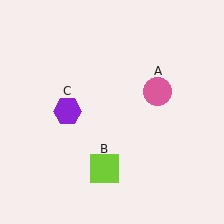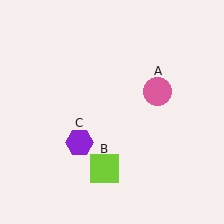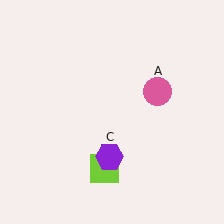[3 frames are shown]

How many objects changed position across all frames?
1 object changed position: purple hexagon (object C).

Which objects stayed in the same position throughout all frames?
Pink circle (object A) and lime square (object B) remained stationary.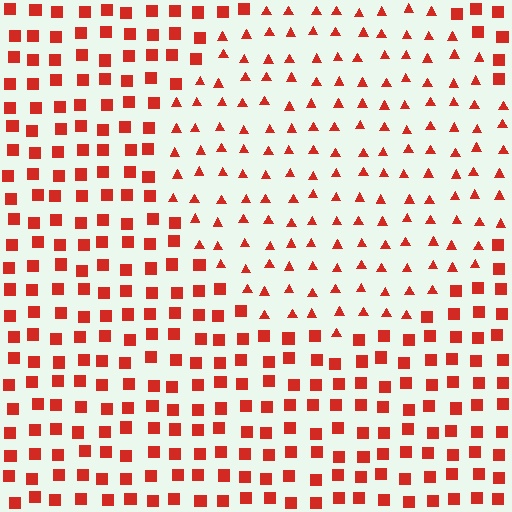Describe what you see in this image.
The image is filled with small red elements arranged in a uniform grid. A circle-shaped region contains triangles, while the surrounding area contains squares. The boundary is defined purely by the change in element shape.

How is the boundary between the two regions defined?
The boundary is defined by a change in element shape: triangles inside vs. squares outside. All elements share the same color and spacing.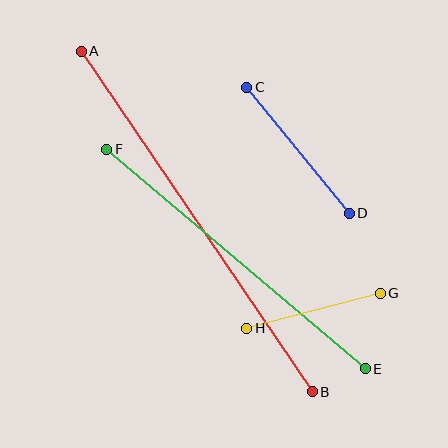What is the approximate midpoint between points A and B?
The midpoint is at approximately (197, 222) pixels.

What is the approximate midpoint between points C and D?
The midpoint is at approximately (298, 150) pixels.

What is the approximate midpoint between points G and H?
The midpoint is at approximately (314, 311) pixels.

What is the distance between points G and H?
The distance is approximately 138 pixels.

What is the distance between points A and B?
The distance is approximately 411 pixels.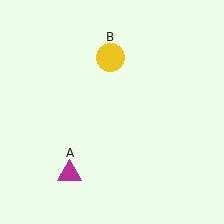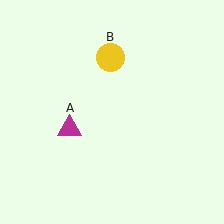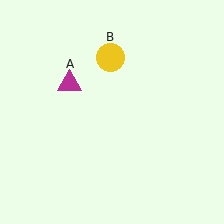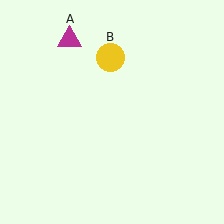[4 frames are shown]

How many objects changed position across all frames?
1 object changed position: magenta triangle (object A).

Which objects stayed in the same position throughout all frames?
Yellow circle (object B) remained stationary.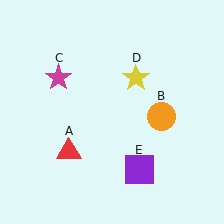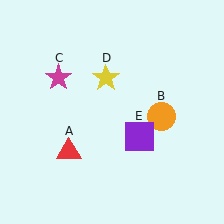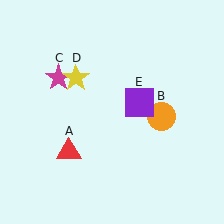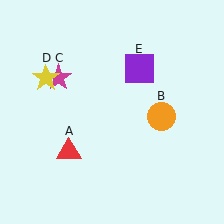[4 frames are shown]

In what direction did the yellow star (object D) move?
The yellow star (object D) moved left.